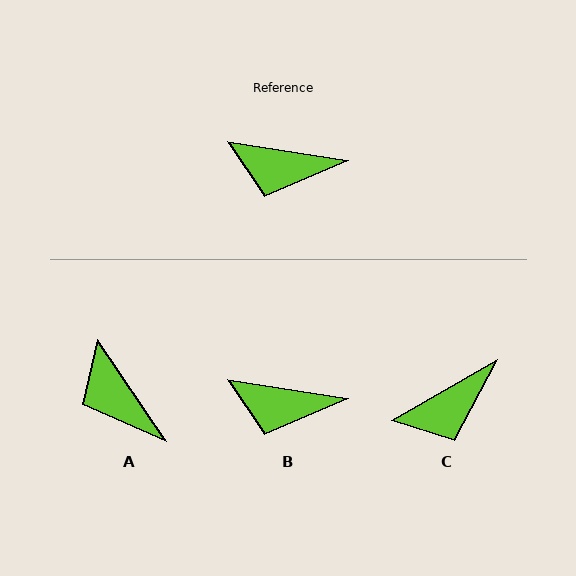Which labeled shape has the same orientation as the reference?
B.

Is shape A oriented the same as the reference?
No, it is off by about 47 degrees.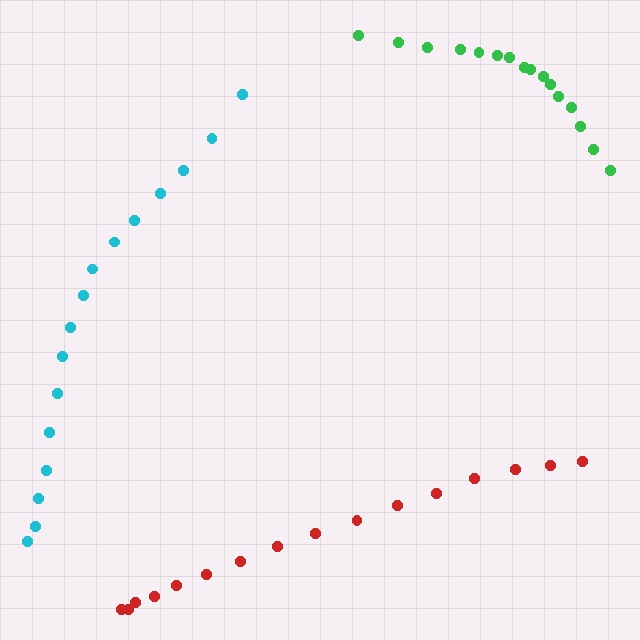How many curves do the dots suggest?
There are 3 distinct paths.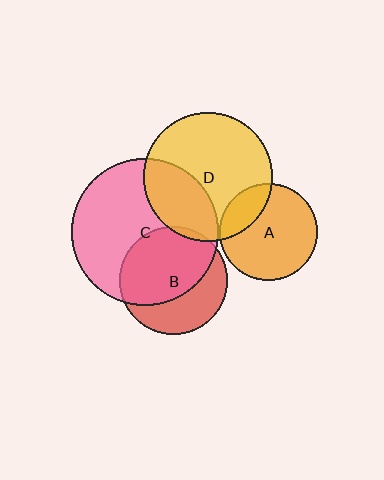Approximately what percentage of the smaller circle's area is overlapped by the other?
Approximately 5%.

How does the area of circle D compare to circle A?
Approximately 1.7 times.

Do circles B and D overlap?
Yes.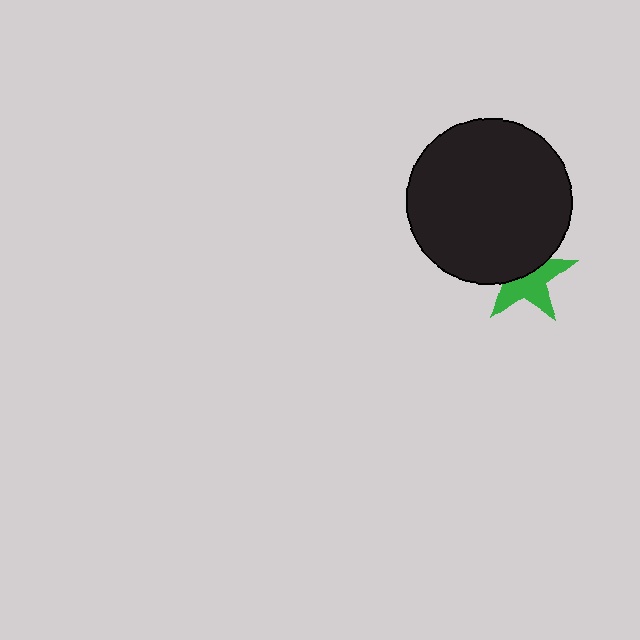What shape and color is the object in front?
The object in front is a black circle.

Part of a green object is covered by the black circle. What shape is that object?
It is a star.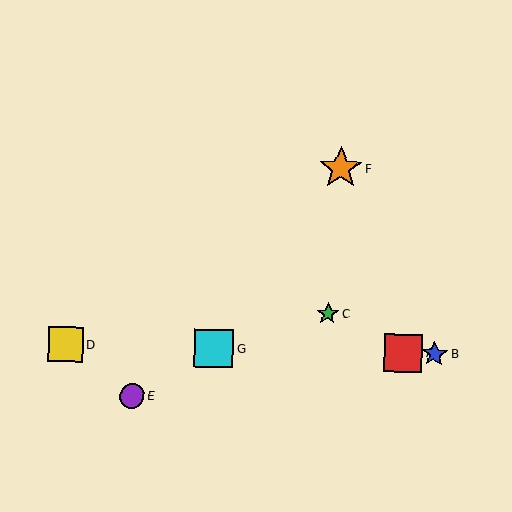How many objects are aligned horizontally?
4 objects (A, B, D, G) are aligned horizontally.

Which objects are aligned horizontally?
Objects A, B, D, G are aligned horizontally.